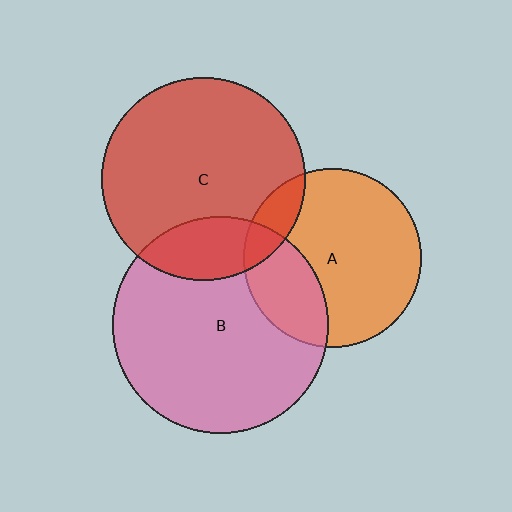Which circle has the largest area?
Circle B (pink).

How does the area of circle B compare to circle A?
Approximately 1.5 times.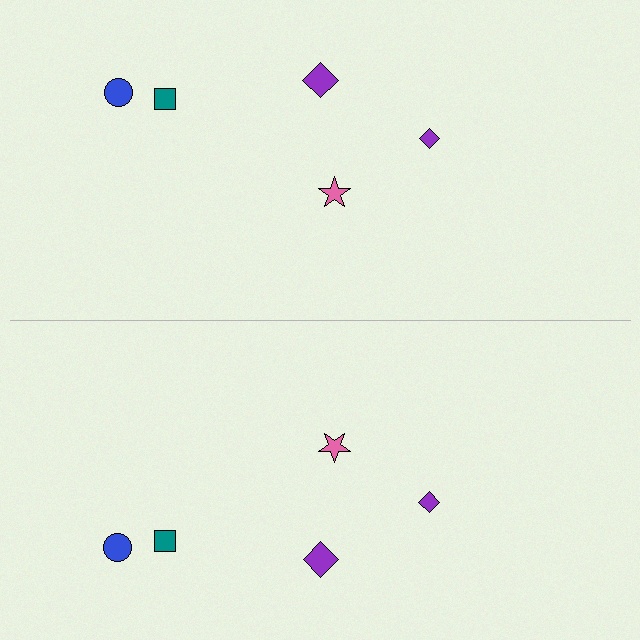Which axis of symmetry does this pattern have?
The pattern has a horizontal axis of symmetry running through the center of the image.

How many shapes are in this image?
There are 10 shapes in this image.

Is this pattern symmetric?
Yes, this pattern has bilateral (reflection) symmetry.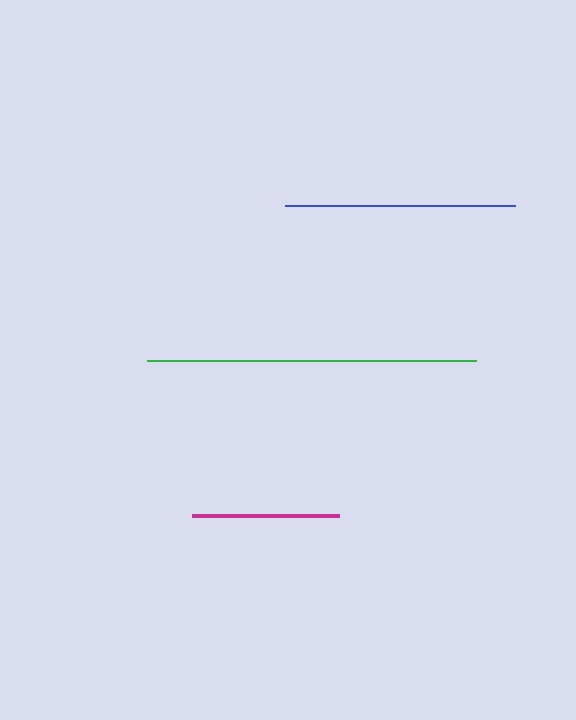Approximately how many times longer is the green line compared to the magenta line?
The green line is approximately 2.2 times the length of the magenta line.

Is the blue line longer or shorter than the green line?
The green line is longer than the blue line.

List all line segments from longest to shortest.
From longest to shortest: green, blue, magenta.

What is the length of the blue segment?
The blue segment is approximately 230 pixels long.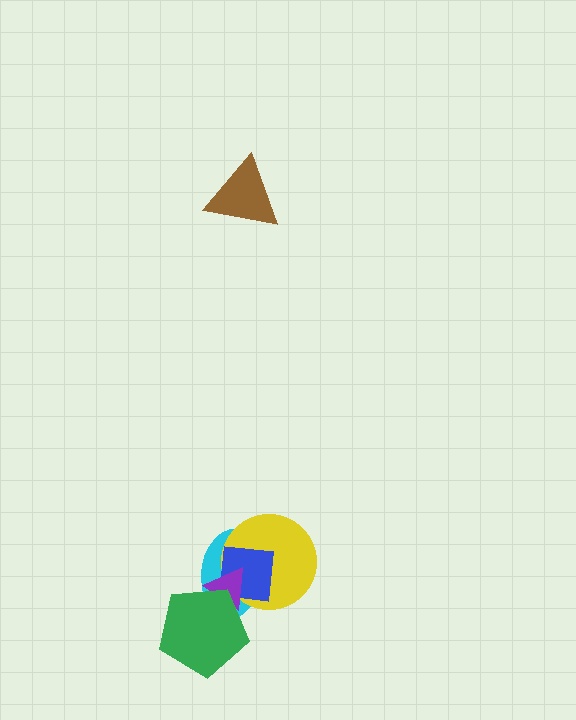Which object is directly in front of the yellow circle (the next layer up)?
The blue square is directly in front of the yellow circle.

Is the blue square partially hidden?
Yes, it is partially covered by another shape.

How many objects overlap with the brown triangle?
0 objects overlap with the brown triangle.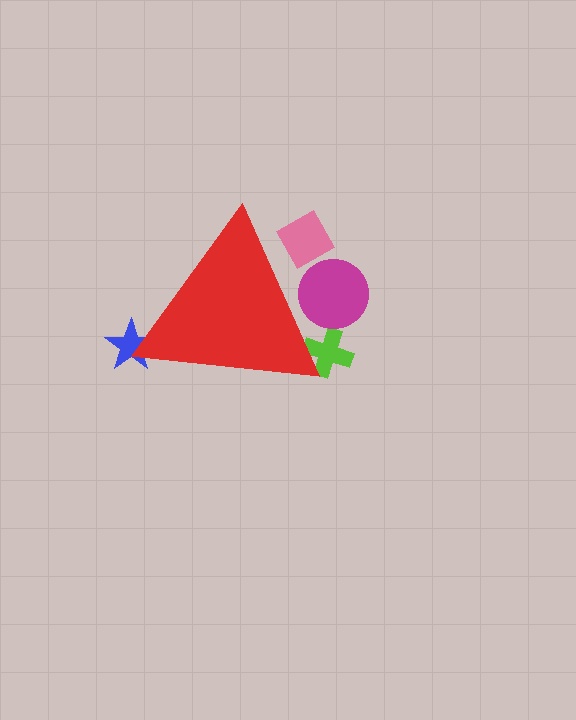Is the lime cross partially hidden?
Yes, the lime cross is partially hidden behind the red triangle.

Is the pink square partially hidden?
Yes, the pink square is partially hidden behind the red triangle.